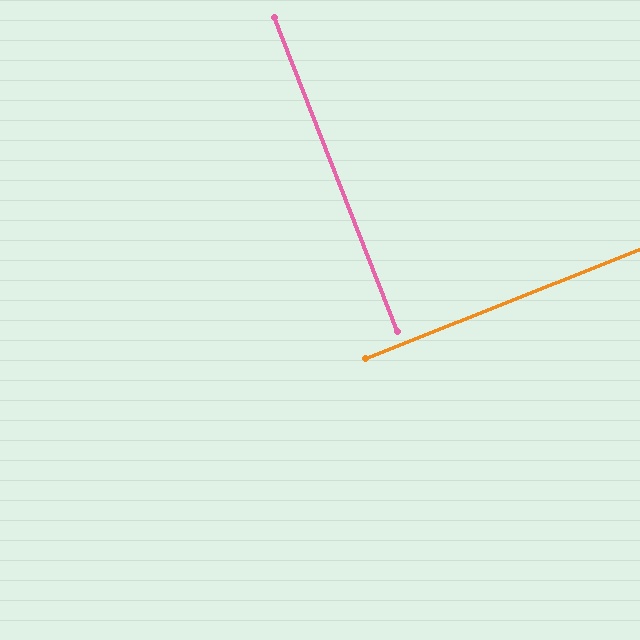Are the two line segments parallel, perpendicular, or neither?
Perpendicular — they meet at approximately 90°.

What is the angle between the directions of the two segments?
Approximately 90 degrees.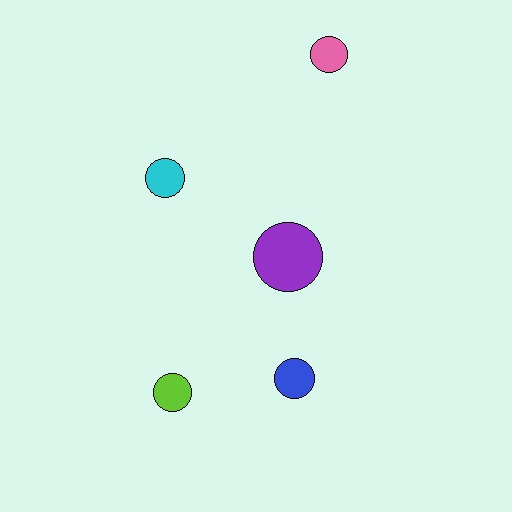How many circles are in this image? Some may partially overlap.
There are 5 circles.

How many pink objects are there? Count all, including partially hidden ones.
There is 1 pink object.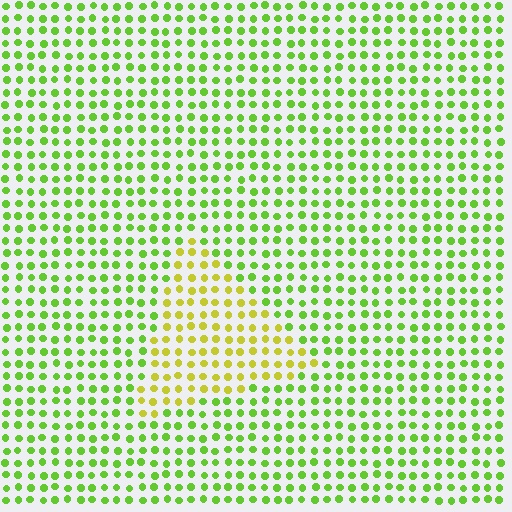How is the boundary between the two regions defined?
The boundary is defined purely by a slight shift in hue (about 38 degrees). Spacing, size, and orientation are identical on both sides.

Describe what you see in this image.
The image is filled with small lime elements in a uniform arrangement. A triangle-shaped region is visible where the elements are tinted to a slightly different hue, forming a subtle color boundary.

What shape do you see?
I see a triangle.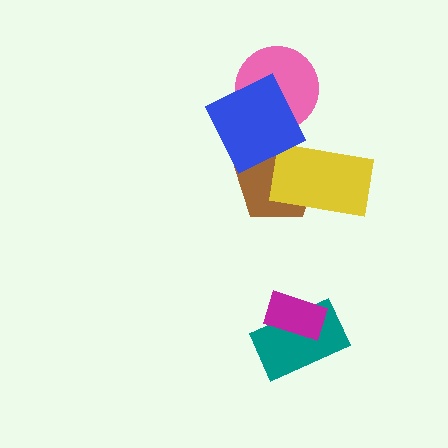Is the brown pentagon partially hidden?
Yes, it is partially covered by another shape.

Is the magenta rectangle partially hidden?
No, no other shape covers it.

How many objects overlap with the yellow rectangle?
1 object overlaps with the yellow rectangle.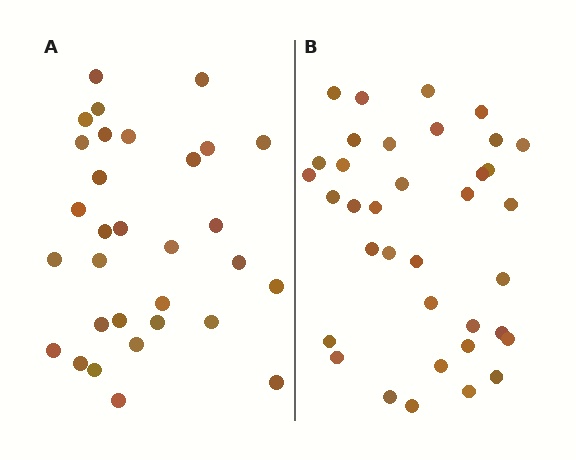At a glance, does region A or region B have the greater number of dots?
Region B (the right region) has more dots.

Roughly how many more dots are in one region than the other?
Region B has about 5 more dots than region A.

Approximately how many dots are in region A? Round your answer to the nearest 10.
About 30 dots. (The exact count is 31, which rounds to 30.)